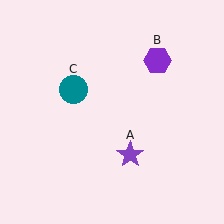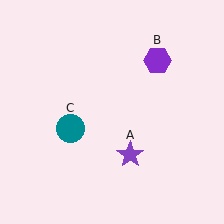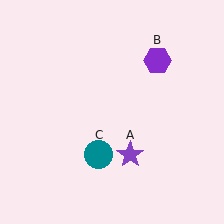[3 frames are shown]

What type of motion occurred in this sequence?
The teal circle (object C) rotated counterclockwise around the center of the scene.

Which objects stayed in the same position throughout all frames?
Purple star (object A) and purple hexagon (object B) remained stationary.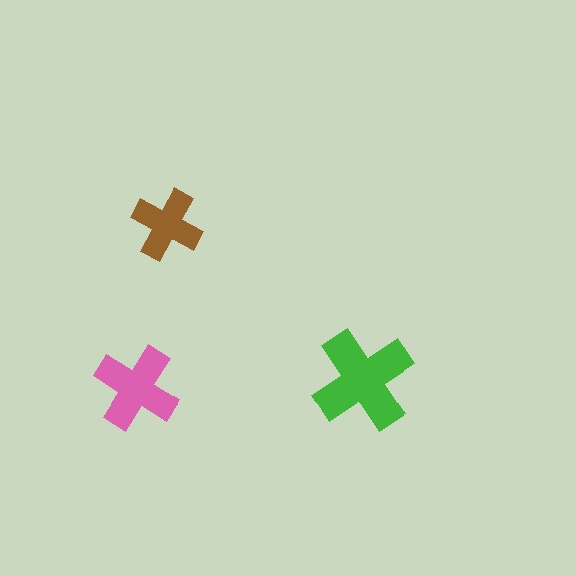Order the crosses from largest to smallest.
the green one, the pink one, the brown one.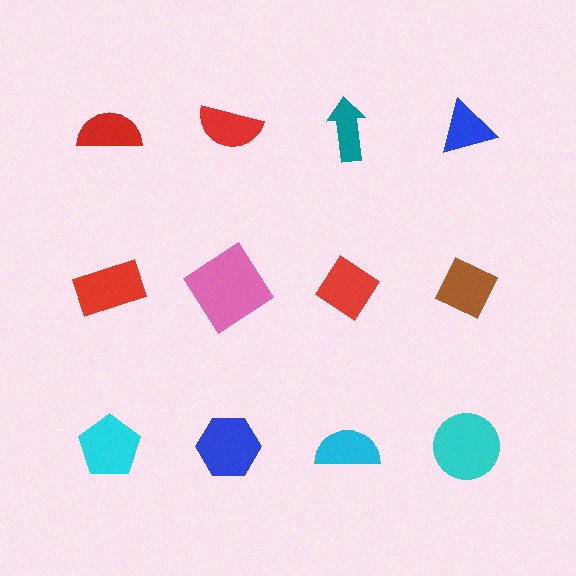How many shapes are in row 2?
4 shapes.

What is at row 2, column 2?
A pink diamond.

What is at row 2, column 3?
A red diamond.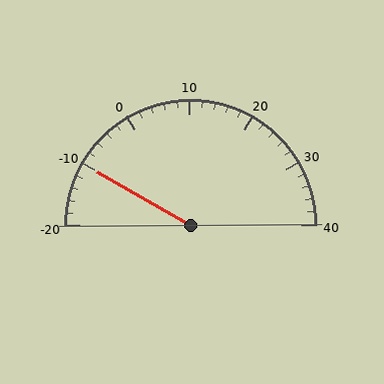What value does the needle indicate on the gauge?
The needle indicates approximately -10.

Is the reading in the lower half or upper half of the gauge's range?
The reading is in the lower half of the range (-20 to 40).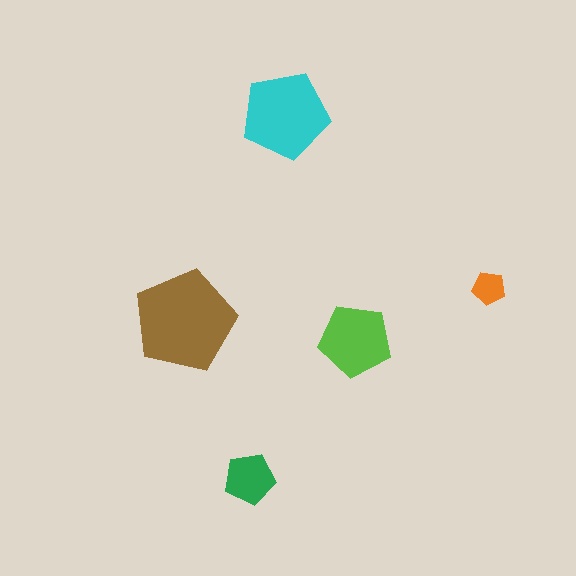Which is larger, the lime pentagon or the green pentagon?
The lime one.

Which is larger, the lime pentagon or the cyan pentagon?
The cyan one.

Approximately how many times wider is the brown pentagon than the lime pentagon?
About 1.5 times wider.